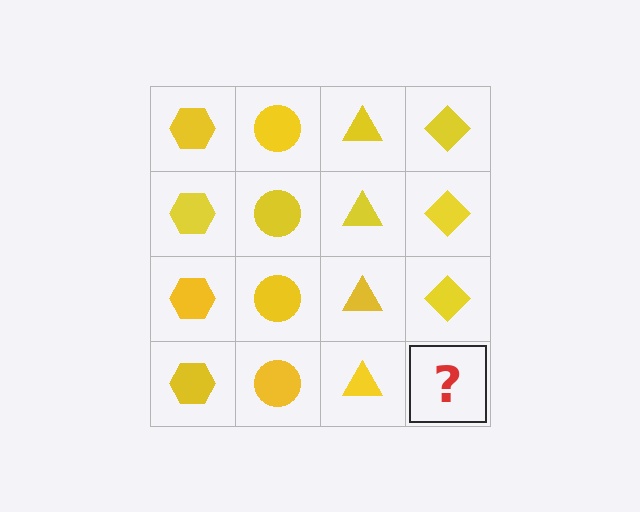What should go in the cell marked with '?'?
The missing cell should contain a yellow diamond.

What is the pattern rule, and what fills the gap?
The rule is that each column has a consistent shape. The gap should be filled with a yellow diamond.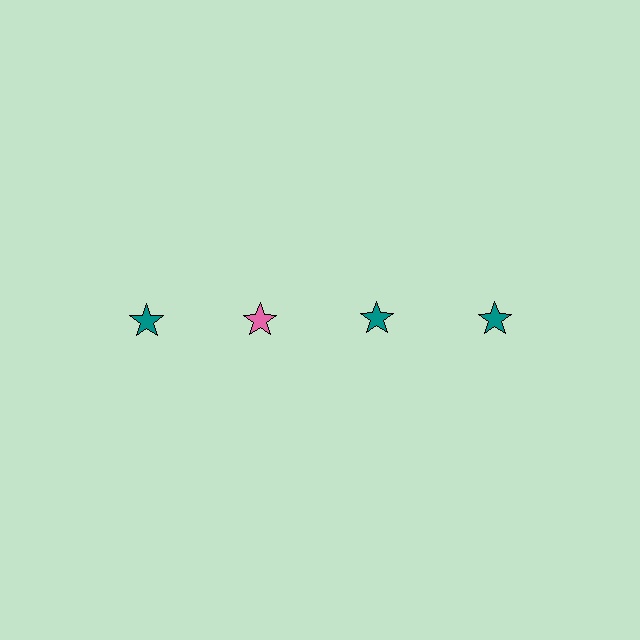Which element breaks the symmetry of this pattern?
The pink star in the top row, second from left column breaks the symmetry. All other shapes are teal stars.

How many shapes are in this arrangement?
There are 4 shapes arranged in a grid pattern.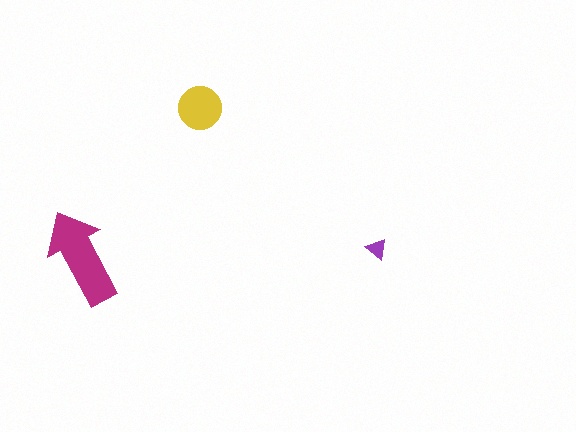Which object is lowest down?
The magenta arrow is bottommost.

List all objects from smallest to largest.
The purple triangle, the yellow circle, the magenta arrow.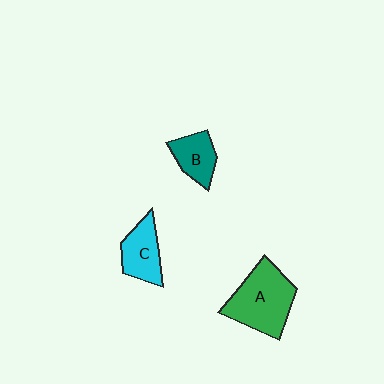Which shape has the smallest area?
Shape B (teal).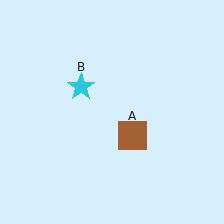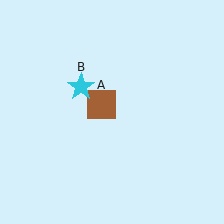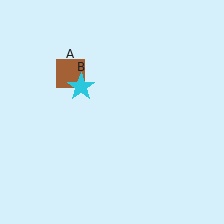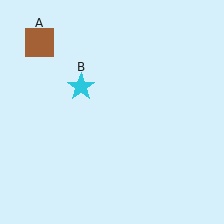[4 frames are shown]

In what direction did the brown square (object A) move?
The brown square (object A) moved up and to the left.